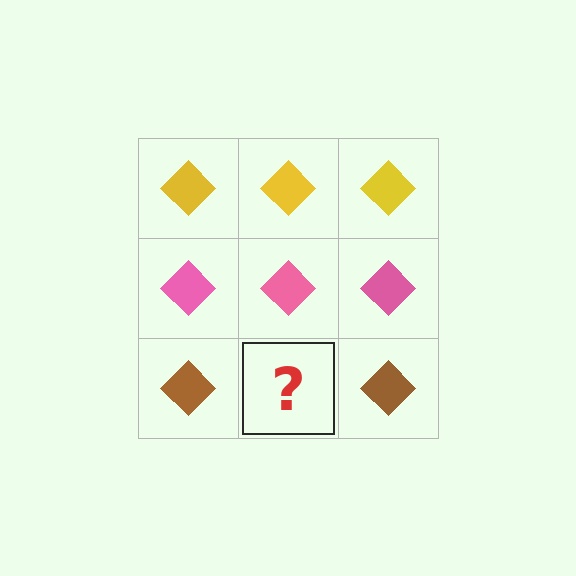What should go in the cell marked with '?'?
The missing cell should contain a brown diamond.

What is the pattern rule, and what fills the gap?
The rule is that each row has a consistent color. The gap should be filled with a brown diamond.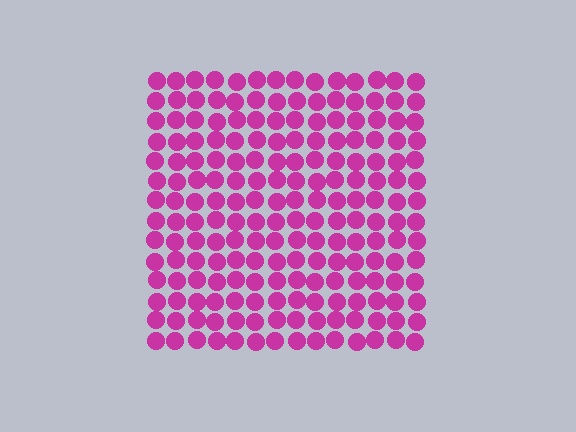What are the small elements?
The small elements are circles.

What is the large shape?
The large shape is a square.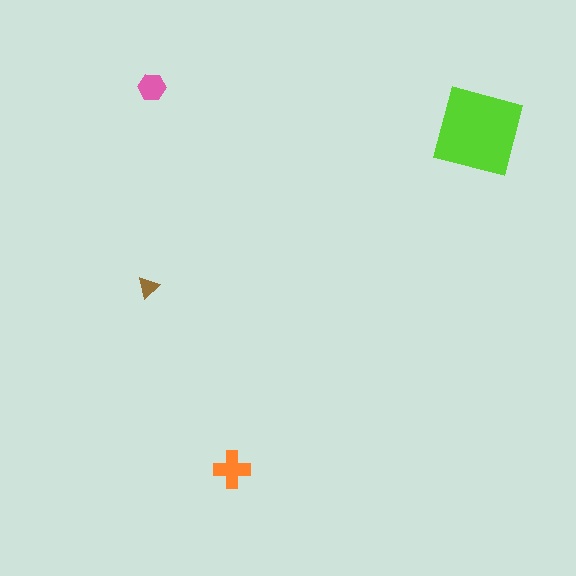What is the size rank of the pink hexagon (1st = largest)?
3rd.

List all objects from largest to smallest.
The lime square, the orange cross, the pink hexagon, the brown triangle.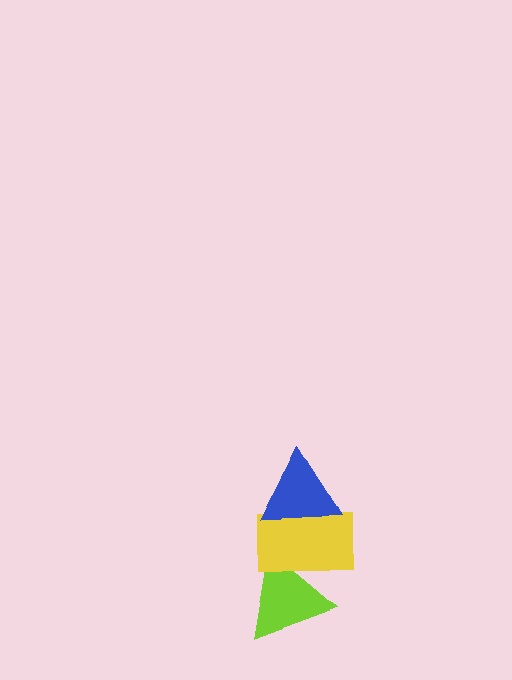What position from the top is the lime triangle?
The lime triangle is 3rd from the top.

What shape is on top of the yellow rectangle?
The blue triangle is on top of the yellow rectangle.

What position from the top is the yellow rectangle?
The yellow rectangle is 2nd from the top.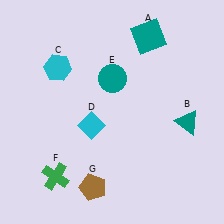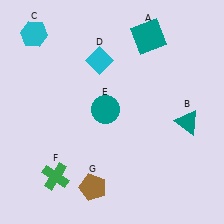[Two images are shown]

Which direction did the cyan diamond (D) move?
The cyan diamond (D) moved up.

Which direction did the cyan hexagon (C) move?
The cyan hexagon (C) moved up.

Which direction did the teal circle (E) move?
The teal circle (E) moved down.